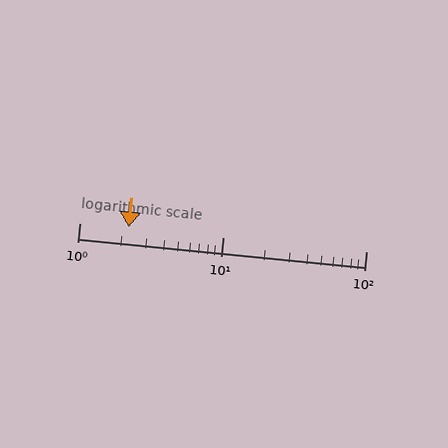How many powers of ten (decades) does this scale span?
The scale spans 2 decades, from 1 to 100.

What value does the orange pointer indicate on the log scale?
The pointer indicates approximately 2.2.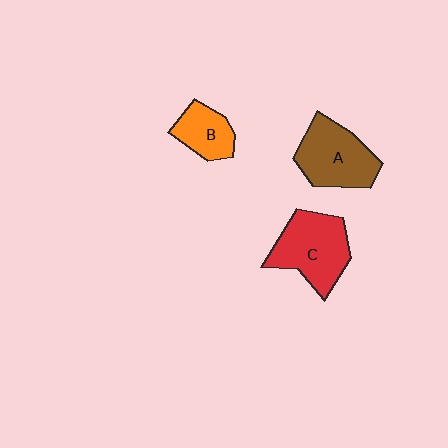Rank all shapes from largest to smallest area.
From largest to smallest: C (red), A (brown), B (orange).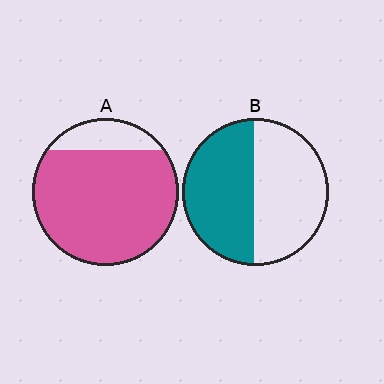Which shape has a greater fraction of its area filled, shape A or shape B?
Shape A.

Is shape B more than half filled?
Roughly half.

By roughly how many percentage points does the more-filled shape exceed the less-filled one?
By roughly 35 percentage points (A over B).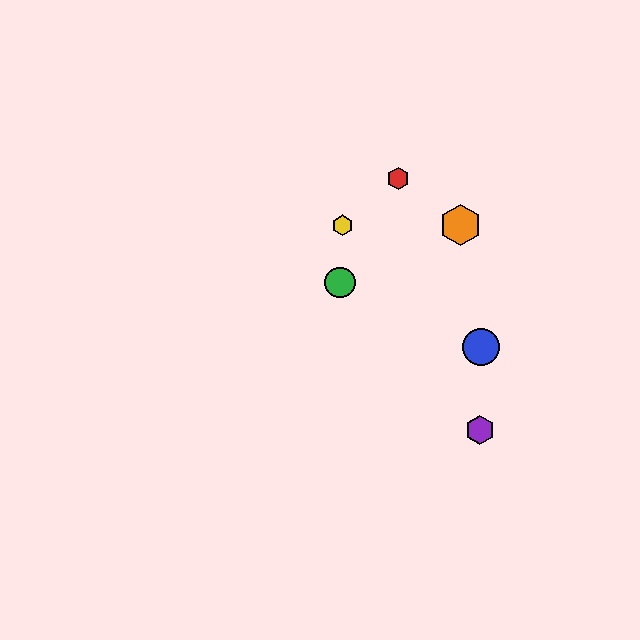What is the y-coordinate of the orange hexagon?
The orange hexagon is at y≈225.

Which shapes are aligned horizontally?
The yellow hexagon, the orange hexagon are aligned horizontally.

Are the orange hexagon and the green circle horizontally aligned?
No, the orange hexagon is at y≈225 and the green circle is at y≈282.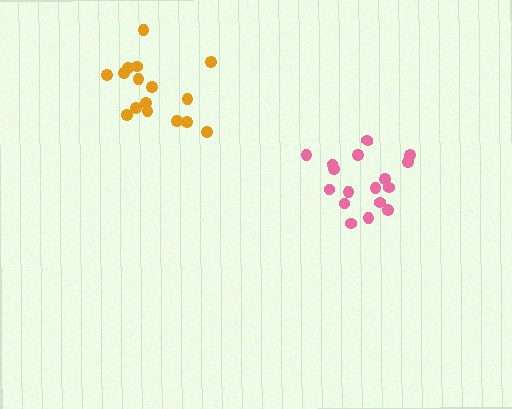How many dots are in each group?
Group 1: 16 dots, Group 2: 17 dots (33 total).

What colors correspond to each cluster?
The clusters are colored: orange, pink.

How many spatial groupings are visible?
There are 2 spatial groupings.